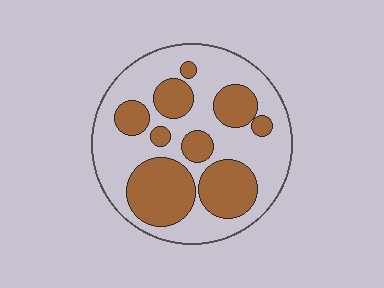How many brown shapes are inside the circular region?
9.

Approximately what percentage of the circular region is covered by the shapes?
Approximately 40%.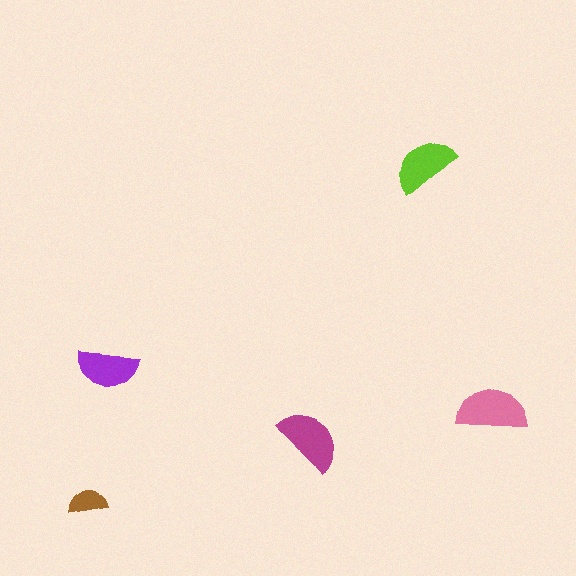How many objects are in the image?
There are 5 objects in the image.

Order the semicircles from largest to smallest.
the pink one, the magenta one, the lime one, the purple one, the brown one.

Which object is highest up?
The lime semicircle is topmost.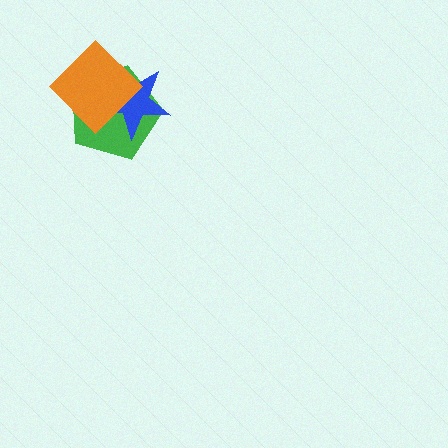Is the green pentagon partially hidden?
Yes, it is partially covered by another shape.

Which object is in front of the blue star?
The orange diamond is in front of the blue star.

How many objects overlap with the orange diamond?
2 objects overlap with the orange diamond.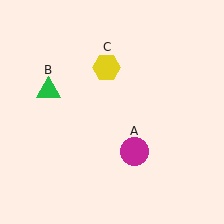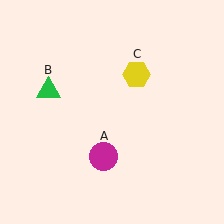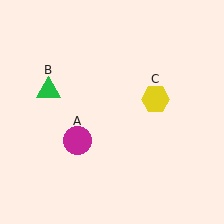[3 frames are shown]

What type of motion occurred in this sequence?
The magenta circle (object A), yellow hexagon (object C) rotated clockwise around the center of the scene.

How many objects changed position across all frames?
2 objects changed position: magenta circle (object A), yellow hexagon (object C).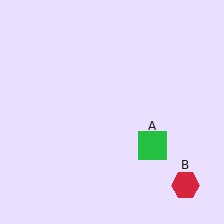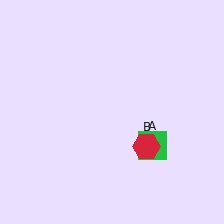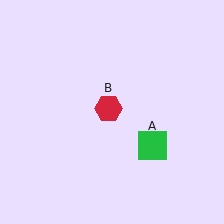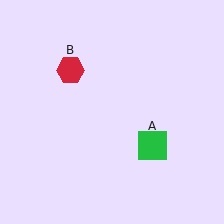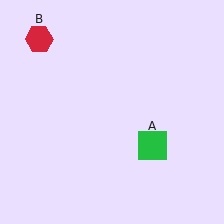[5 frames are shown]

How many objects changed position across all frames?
1 object changed position: red hexagon (object B).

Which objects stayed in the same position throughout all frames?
Green square (object A) remained stationary.